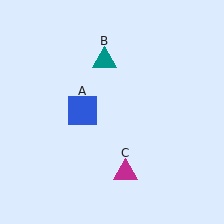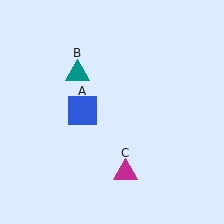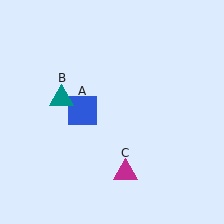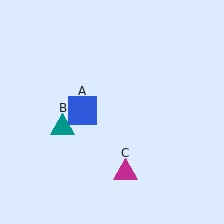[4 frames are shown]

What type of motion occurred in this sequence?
The teal triangle (object B) rotated counterclockwise around the center of the scene.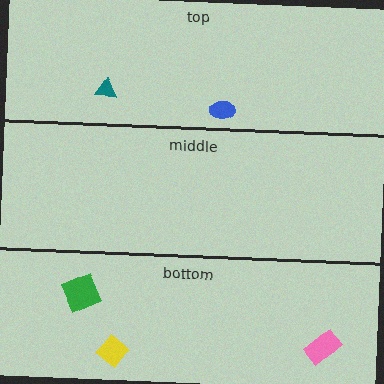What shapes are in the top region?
The blue ellipse, the teal triangle.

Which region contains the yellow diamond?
The bottom region.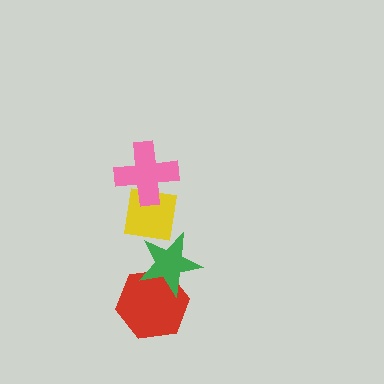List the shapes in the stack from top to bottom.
From top to bottom: the pink cross, the yellow square, the green star, the red hexagon.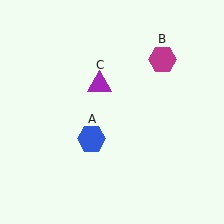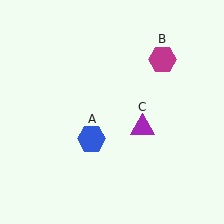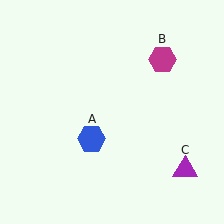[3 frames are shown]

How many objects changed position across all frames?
1 object changed position: purple triangle (object C).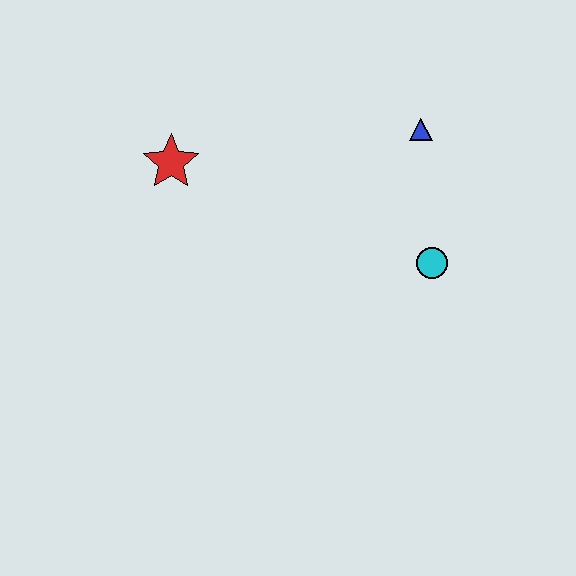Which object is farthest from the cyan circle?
The red star is farthest from the cyan circle.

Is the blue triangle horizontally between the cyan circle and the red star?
Yes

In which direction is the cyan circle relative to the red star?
The cyan circle is to the right of the red star.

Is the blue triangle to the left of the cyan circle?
Yes